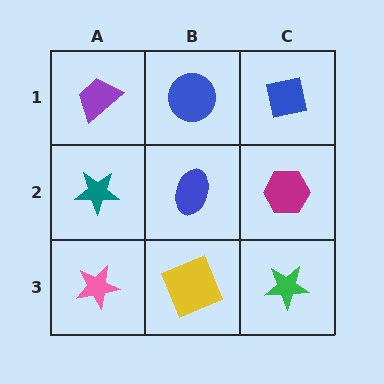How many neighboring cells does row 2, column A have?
3.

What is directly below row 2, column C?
A green star.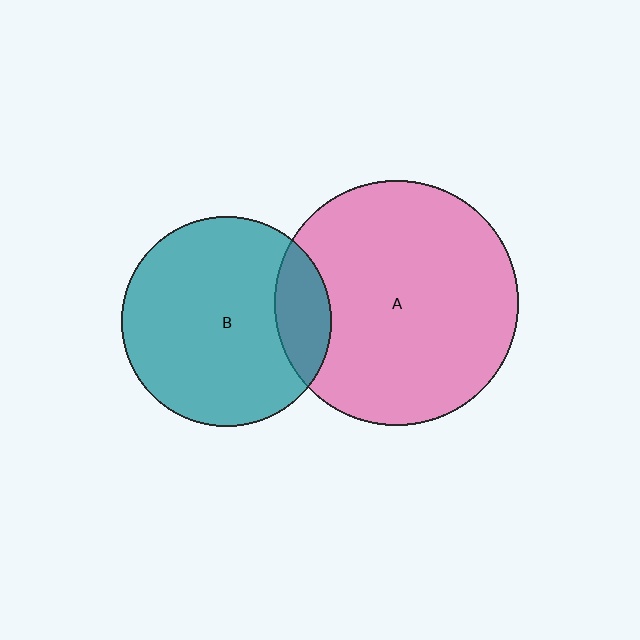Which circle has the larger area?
Circle A (pink).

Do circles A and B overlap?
Yes.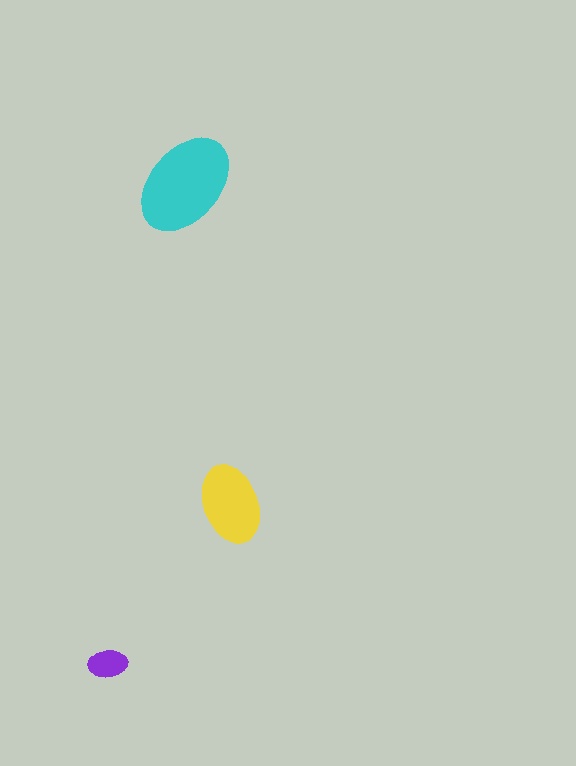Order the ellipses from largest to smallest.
the cyan one, the yellow one, the purple one.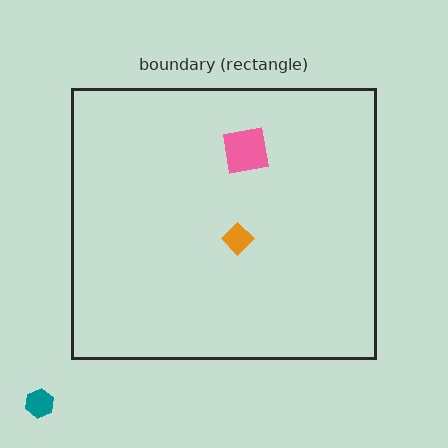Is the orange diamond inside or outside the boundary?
Inside.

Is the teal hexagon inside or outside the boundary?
Outside.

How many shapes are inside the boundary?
2 inside, 1 outside.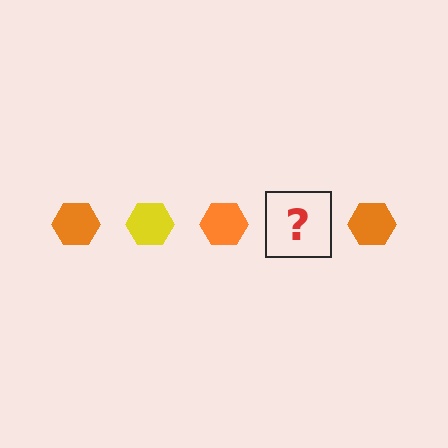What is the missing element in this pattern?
The missing element is a yellow hexagon.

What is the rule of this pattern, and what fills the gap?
The rule is that the pattern cycles through orange, yellow hexagons. The gap should be filled with a yellow hexagon.